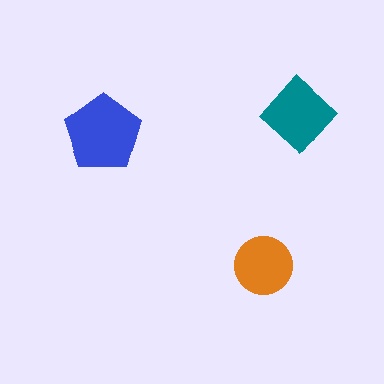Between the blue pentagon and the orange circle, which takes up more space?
The blue pentagon.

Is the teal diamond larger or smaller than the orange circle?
Larger.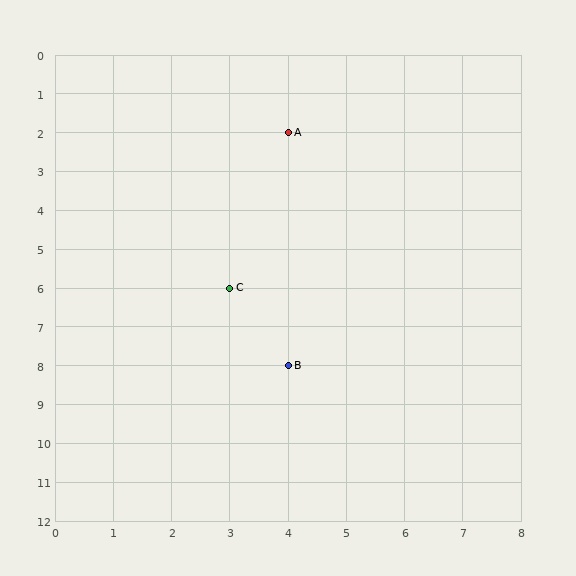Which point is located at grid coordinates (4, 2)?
Point A is at (4, 2).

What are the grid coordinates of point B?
Point B is at grid coordinates (4, 8).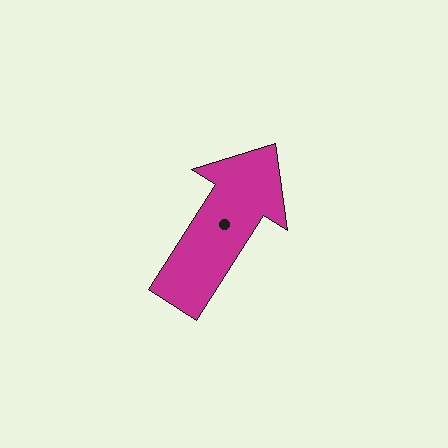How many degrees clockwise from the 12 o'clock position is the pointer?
Approximately 32 degrees.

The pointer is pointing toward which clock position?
Roughly 1 o'clock.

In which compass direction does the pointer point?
Northeast.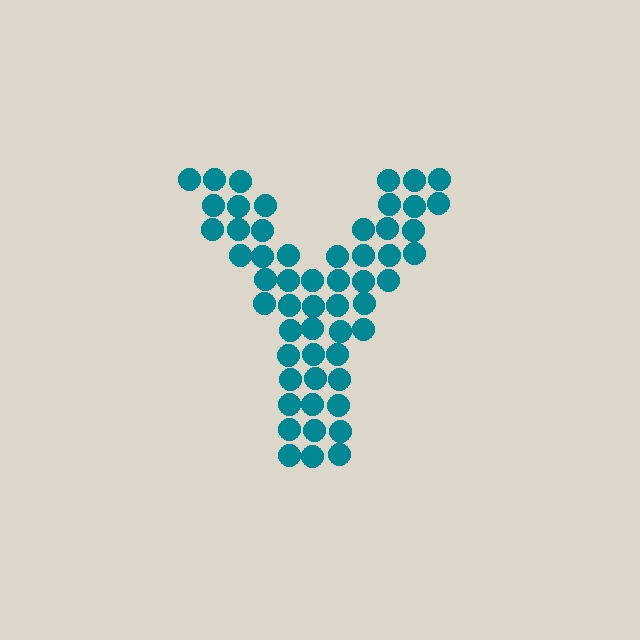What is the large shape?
The large shape is the letter Y.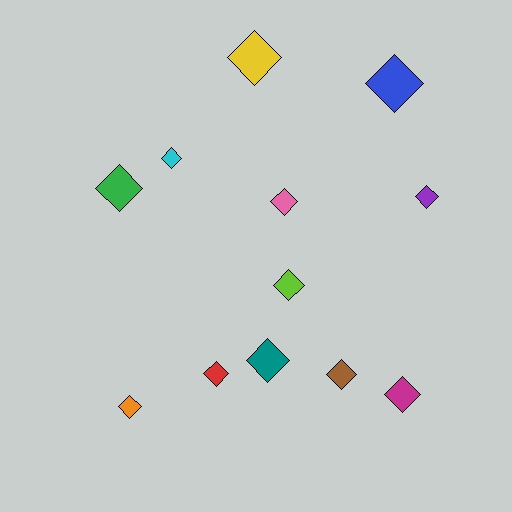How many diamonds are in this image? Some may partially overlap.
There are 12 diamonds.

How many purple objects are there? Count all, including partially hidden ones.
There is 1 purple object.